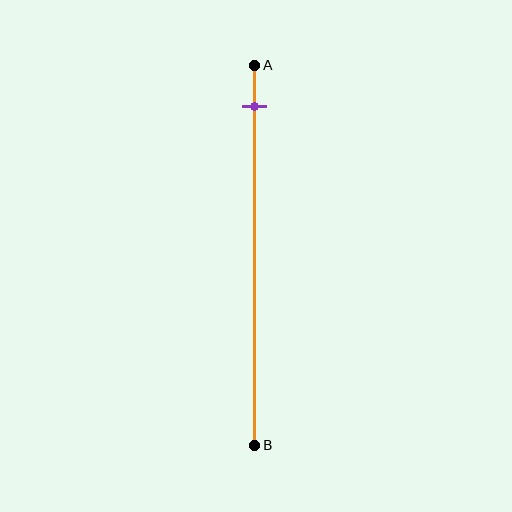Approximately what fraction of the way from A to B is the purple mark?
The purple mark is approximately 10% of the way from A to B.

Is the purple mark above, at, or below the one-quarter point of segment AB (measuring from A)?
The purple mark is above the one-quarter point of segment AB.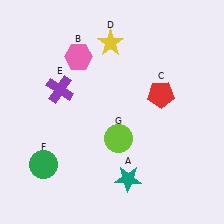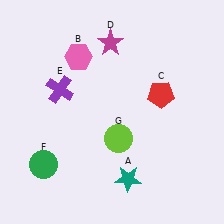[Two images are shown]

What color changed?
The star (D) changed from yellow in Image 1 to magenta in Image 2.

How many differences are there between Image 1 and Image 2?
There is 1 difference between the two images.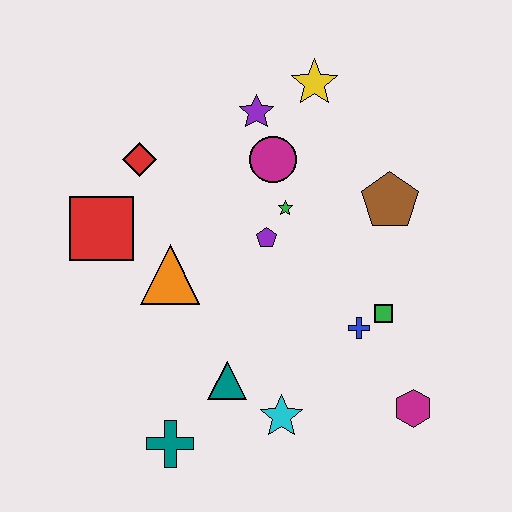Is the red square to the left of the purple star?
Yes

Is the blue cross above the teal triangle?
Yes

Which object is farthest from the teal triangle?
The yellow star is farthest from the teal triangle.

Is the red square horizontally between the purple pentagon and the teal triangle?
No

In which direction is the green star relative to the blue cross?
The green star is above the blue cross.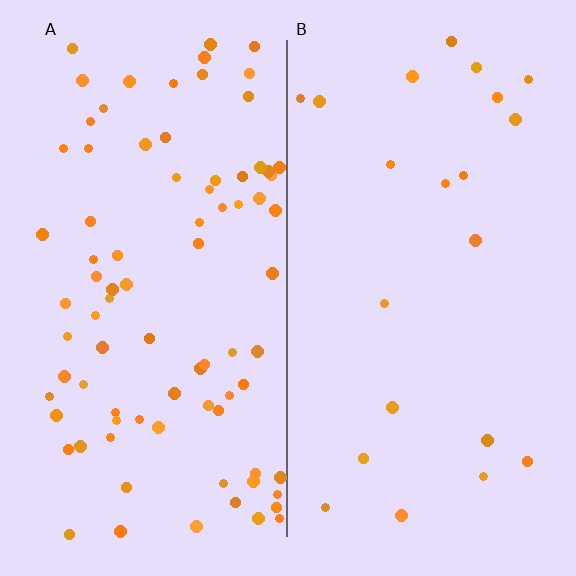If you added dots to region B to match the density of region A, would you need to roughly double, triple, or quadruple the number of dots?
Approximately quadruple.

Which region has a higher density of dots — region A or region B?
A (the left).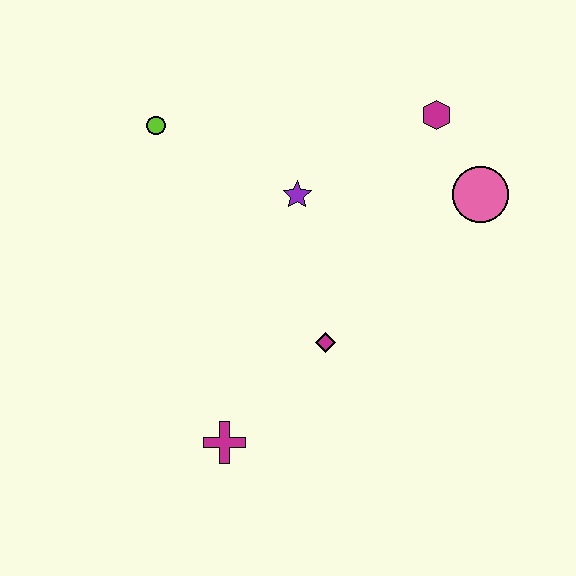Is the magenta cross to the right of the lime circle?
Yes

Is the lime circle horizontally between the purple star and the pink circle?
No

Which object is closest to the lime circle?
The purple star is closest to the lime circle.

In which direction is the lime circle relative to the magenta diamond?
The lime circle is above the magenta diamond.